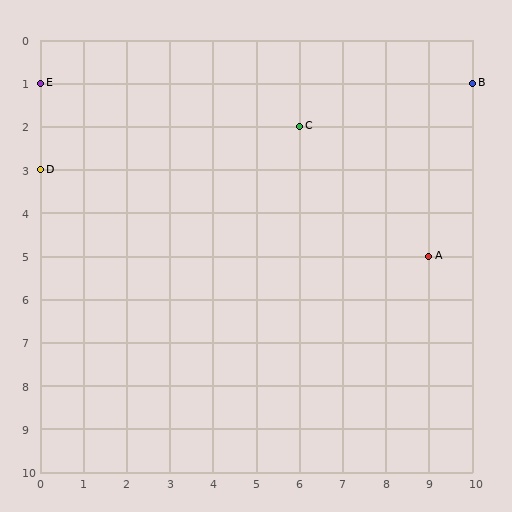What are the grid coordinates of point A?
Point A is at grid coordinates (9, 5).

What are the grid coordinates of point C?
Point C is at grid coordinates (6, 2).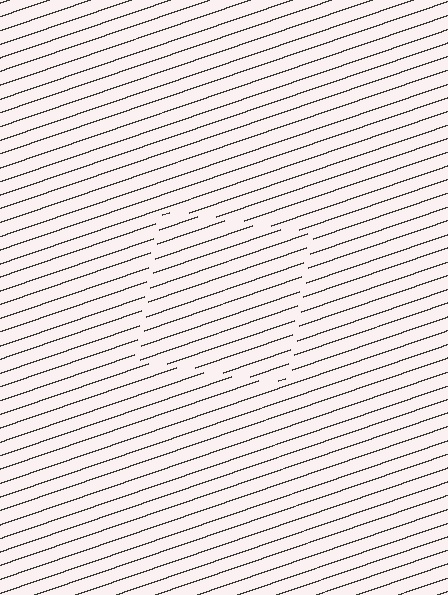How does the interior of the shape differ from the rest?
The interior of the shape contains the same grating, shifted by half a period — the contour is defined by the phase discontinuity where line-ends from the inner and outer gratings abut.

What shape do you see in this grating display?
An illusory square. The interior of the shape contains the same grating, shifted by half a period — the contour is defined by the phase discontinuity where line-ends from the inner and outer gratings abut.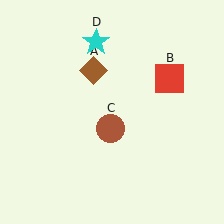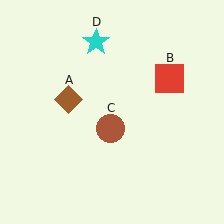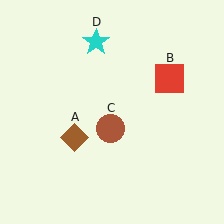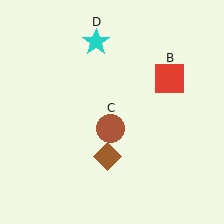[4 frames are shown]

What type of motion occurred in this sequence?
The brown diamond (object A) rotated counterclockwise around the center of the scene.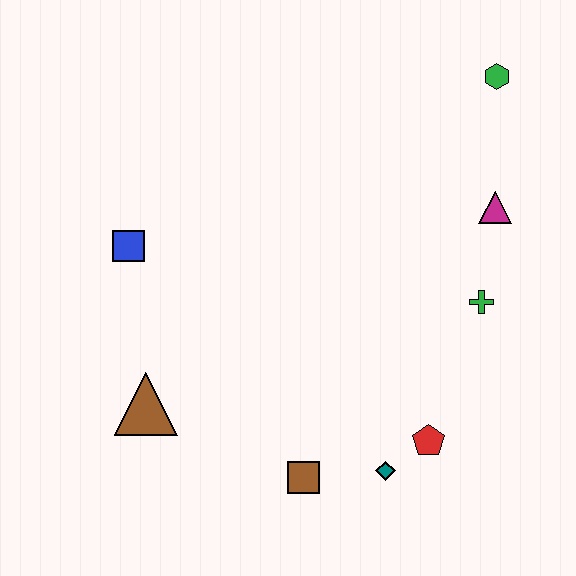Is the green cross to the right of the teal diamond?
Yes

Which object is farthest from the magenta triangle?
The brown triangle is farthest from the magenta triangle.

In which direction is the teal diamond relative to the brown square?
The teal diamond is to the right of the brown square.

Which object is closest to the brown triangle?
The blue square is closest to the brown triangle.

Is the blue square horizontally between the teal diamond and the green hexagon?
No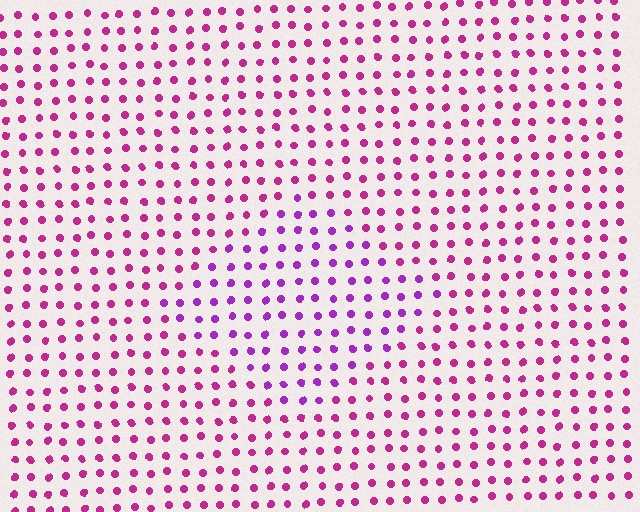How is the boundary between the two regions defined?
The boundary is defined purely by a slight shift in hue (about 30 degrees). Spacing, size, and orientation are identical on both sides.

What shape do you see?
I see a diamond.